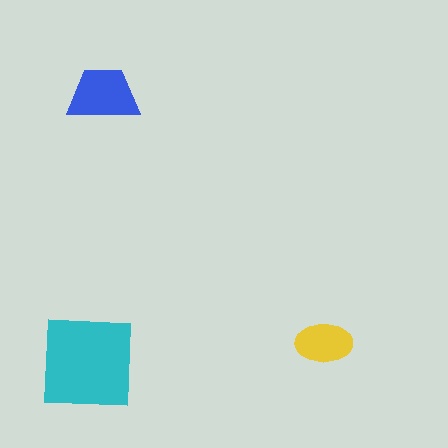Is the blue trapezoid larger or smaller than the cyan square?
Smaller.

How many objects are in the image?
There are 3 objects in the image.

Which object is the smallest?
The yellow ellipse.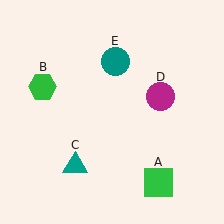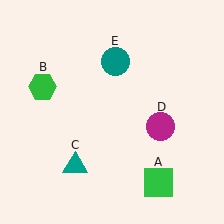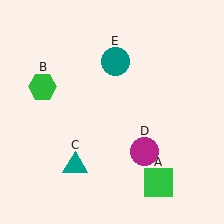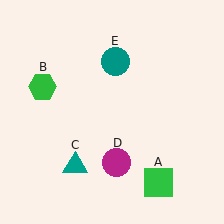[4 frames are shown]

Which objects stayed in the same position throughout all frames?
Green square (object A) and green hexagon (object B) and teal triangle (object C) and teal circle (object E) remained stationary.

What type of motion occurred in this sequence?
The magenta circle (object D) rotated clockwise around the center of the scene.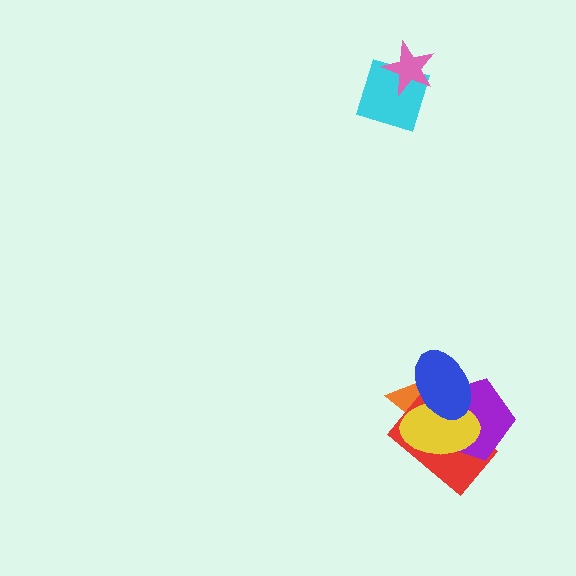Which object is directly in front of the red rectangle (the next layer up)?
The purple pentagon is directly in front of the red rectangle.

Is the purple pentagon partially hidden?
Yes, it is partially covered by another shape.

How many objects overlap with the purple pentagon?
4 objects overlap with the purple pentagon.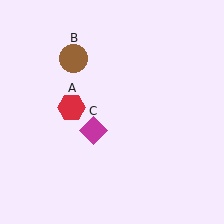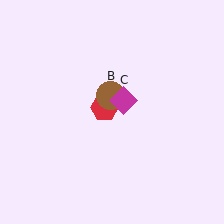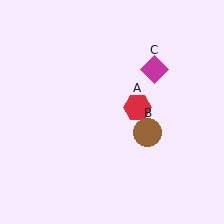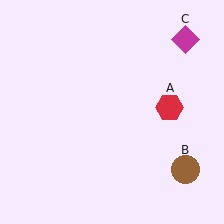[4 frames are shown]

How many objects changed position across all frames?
3 objects changed position: red hexagon (object A), brown circle (object B), magenta diamond (object C).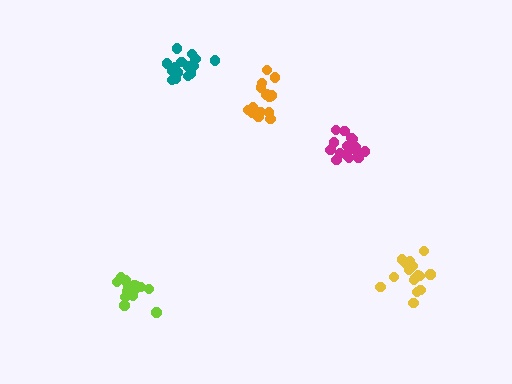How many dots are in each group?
Group 1: 16 dots, Group 2: 17 dots, Group 3: 16 dots, Group 4: 16 dots, Group 5: 14 dots (79 total).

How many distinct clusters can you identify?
There are 5 distinct clusters.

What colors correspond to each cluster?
The clusters are colored: lime, magenta, yellow, teal, orange.